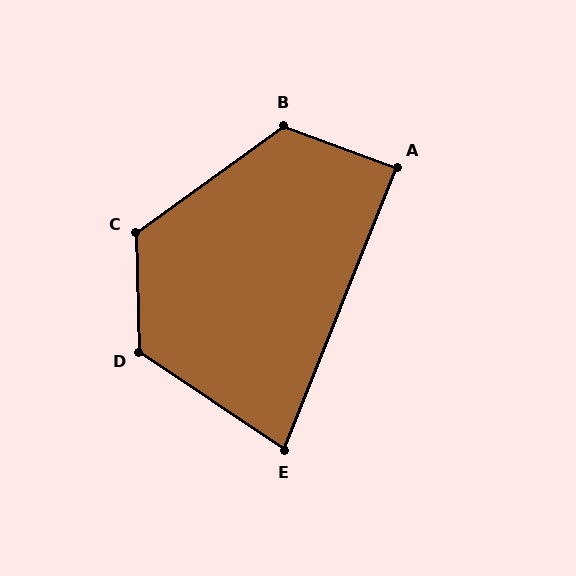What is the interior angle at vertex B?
Approximately 124 degrees (obtuse).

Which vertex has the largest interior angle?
D, at approximately 126 degrees.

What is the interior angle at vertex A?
Approximately 89 degrees (approximately right).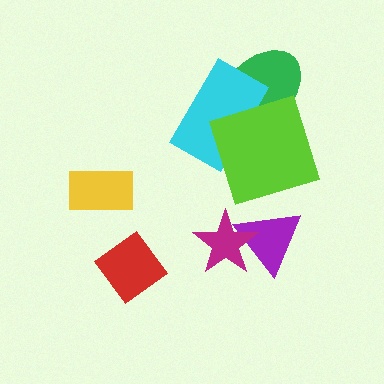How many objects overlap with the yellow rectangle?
0 objects overlap with the yellow rectangle.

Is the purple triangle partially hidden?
Yes, it is partially covered by another shape.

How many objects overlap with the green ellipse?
2 objects overlap with the green ellipse.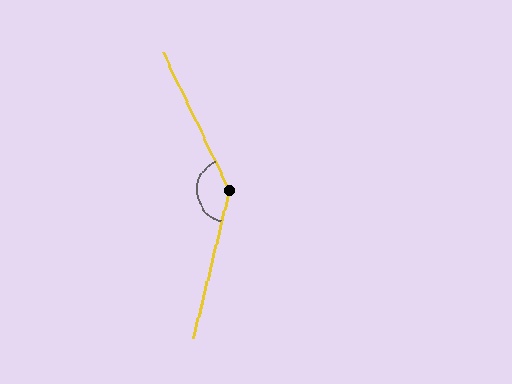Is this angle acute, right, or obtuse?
It is obtuse.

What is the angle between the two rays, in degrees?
Approximately 141 degrees.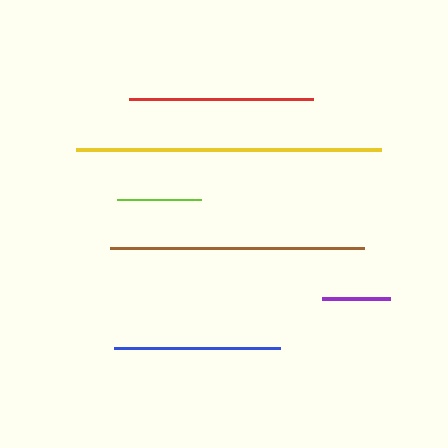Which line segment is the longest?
The yellow line is the longest at approximately 306 pixels.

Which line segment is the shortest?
The purple line is the shortest at approximately 68 pixels.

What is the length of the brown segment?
The brown segment is approximately 254 pixels long.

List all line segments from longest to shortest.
From longest to shortest: yellow, brown, red, blue, lime, purple.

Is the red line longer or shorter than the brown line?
The brown line is longer than the red line.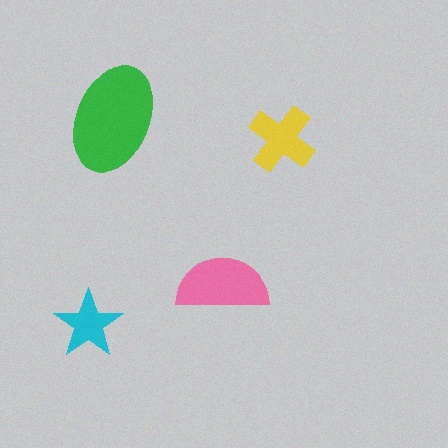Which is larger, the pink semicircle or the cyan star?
The pink semicircle.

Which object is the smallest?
The cyan star.